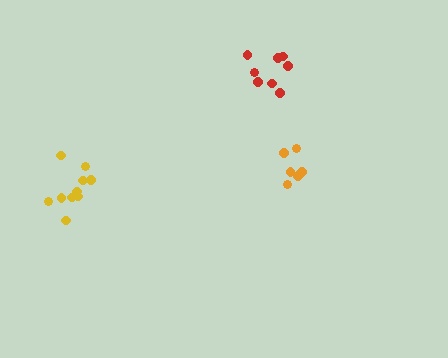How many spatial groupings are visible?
There are 3 spatial groupings.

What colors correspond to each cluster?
The clusters are colored: red, yellow, orange.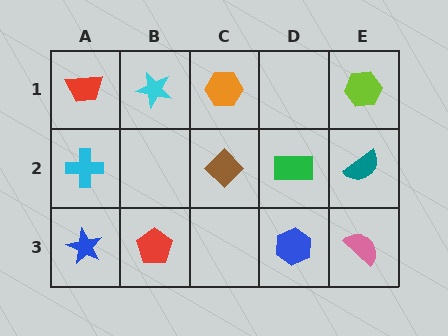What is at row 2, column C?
A brown diamond.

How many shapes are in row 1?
4 shapes.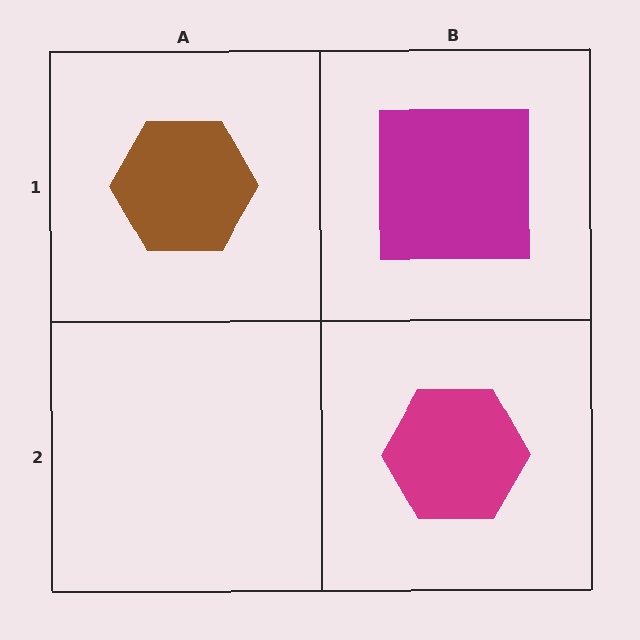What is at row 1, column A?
A brown hexagon.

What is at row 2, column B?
A magenta hexagon.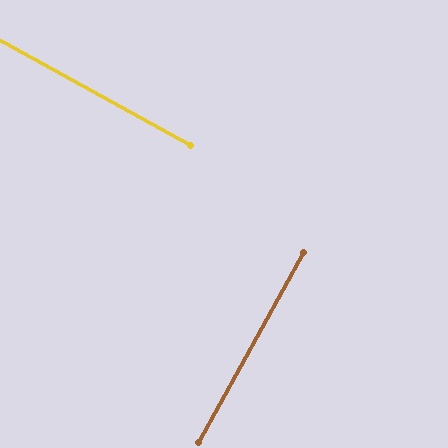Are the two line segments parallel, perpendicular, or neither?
Perpendicular — they meet at approximately 90°.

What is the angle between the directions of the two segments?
Approximately 90 degrees.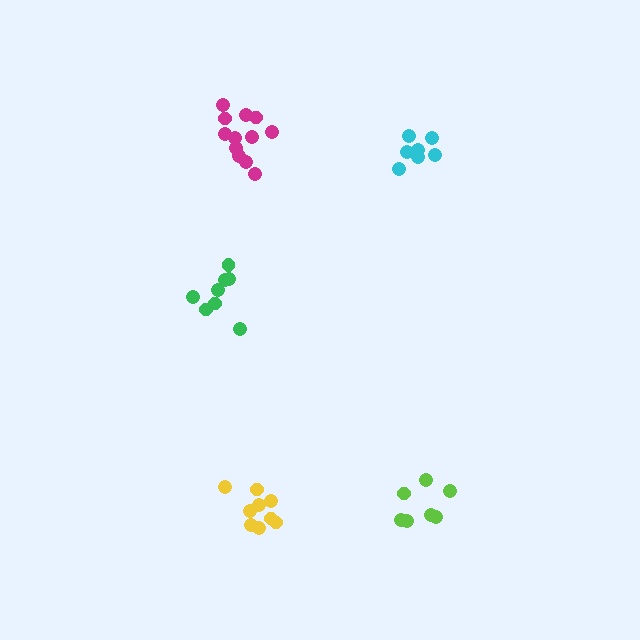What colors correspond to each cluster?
The clusters are colored: green, magenta, lime, cyan, yellow.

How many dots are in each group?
Group 1: 8 dots, Group 2: 12 dots, Group 3: 7 dots, Group 4: 7 dots, Group 5: 9 dots (43 total).